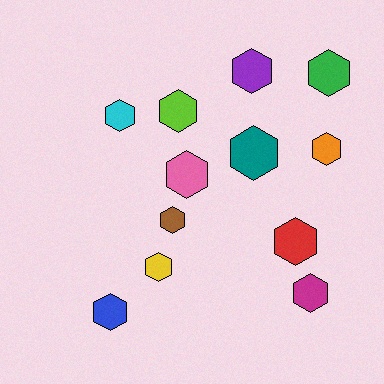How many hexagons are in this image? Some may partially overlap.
There are 12 hexagons.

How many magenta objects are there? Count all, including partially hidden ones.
There is 1 magenta object.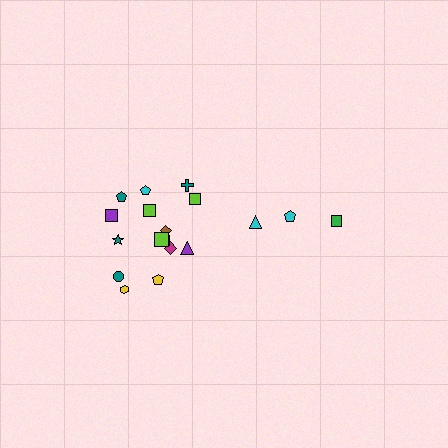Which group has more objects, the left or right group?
The left group.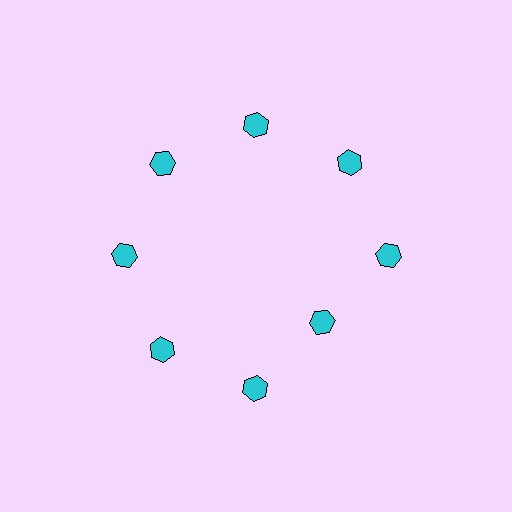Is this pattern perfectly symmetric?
No. The 8 cyan hexagons are arranged in a ring, but one element near the 4 o'clock position is pulled inward toward the center, breaking the 8-fold rotational symmetry.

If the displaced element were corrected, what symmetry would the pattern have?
It would have 8-fold rotational symmetry — the pattern would map onto itself every 45 degrees.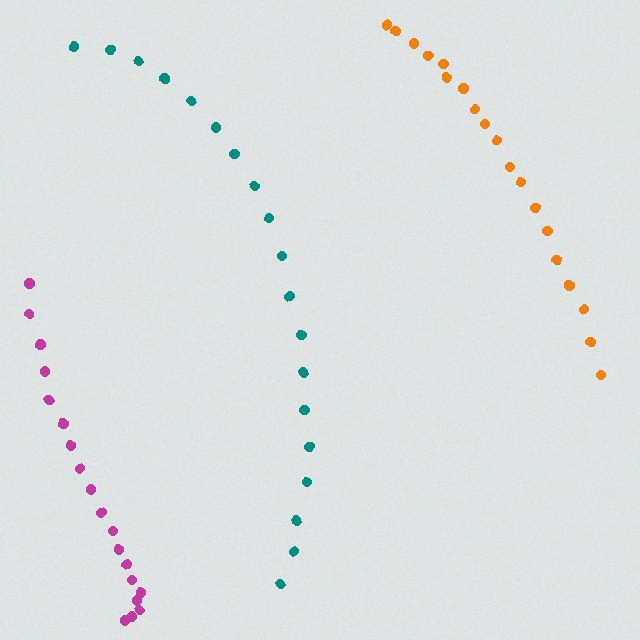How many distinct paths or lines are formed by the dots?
There are 3 distinct paths.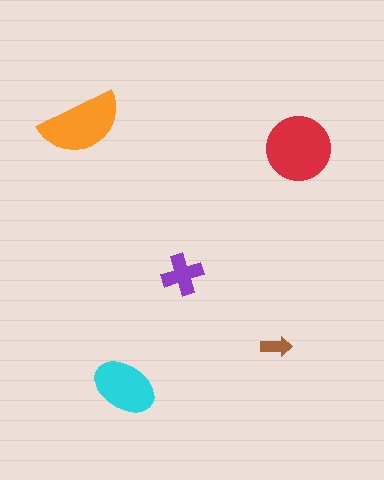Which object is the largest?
The red circle.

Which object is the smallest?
The brown arrow.